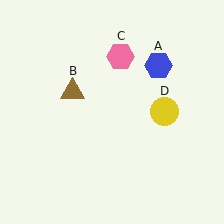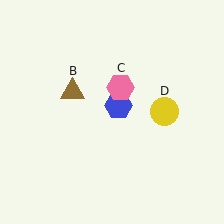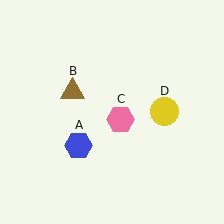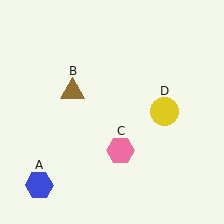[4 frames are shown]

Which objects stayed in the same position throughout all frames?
Brown triangle (object B) and yellow circle (object D) remained stationary.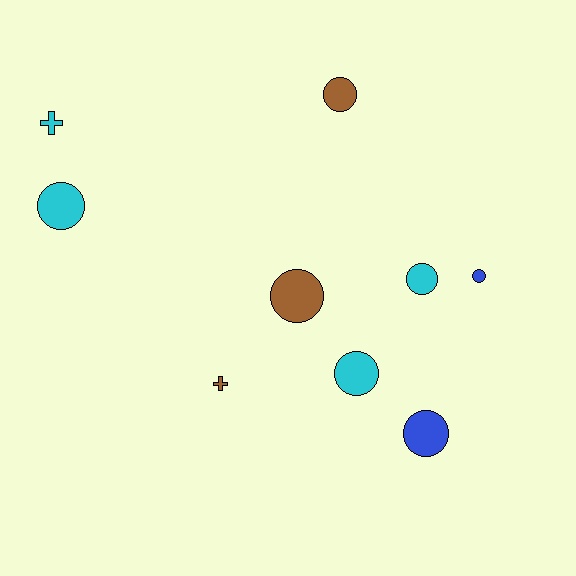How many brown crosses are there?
There is 1 brown cross.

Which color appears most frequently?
Cyan, with 4 objects.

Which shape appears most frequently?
Circle, with 7 objects.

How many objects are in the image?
There are 9 objects.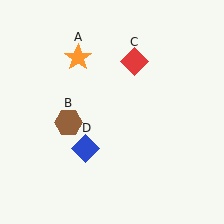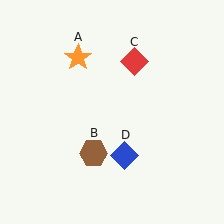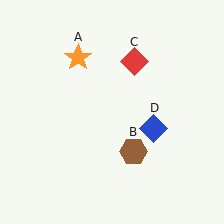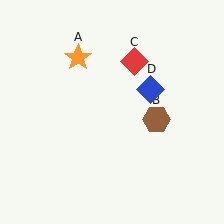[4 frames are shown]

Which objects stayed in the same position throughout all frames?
Orange star (object A) and red diamond (object C) remained stationary.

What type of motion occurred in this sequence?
The brown hexagon (object B), blue diamond (object D) rotated counterclockwise around the center of the scene.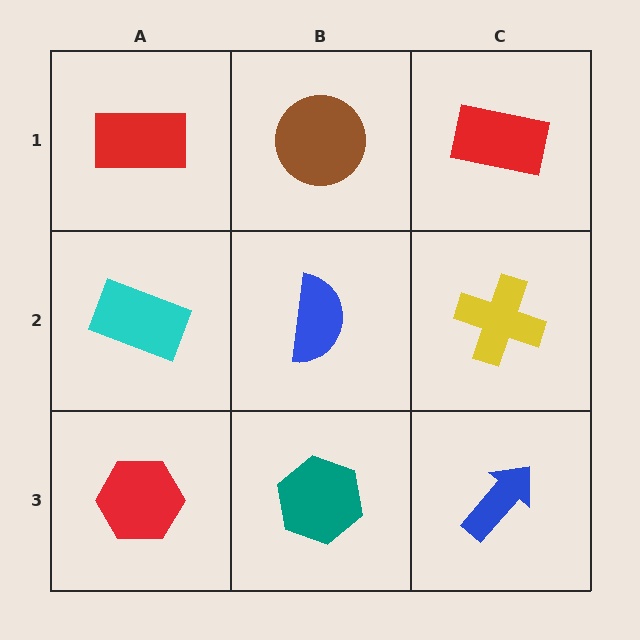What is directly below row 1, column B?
A blue semicircle.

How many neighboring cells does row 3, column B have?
3.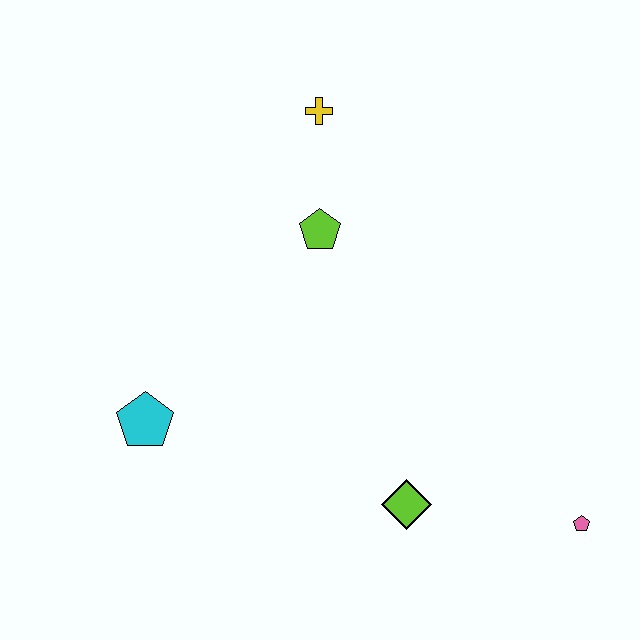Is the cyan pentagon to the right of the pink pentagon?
No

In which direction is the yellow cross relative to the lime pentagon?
The yellow cross is above the lime pentagon.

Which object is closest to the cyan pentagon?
The lime pentagon is closest to the cyan pentagon.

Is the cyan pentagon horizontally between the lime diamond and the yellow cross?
No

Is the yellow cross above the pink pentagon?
Yes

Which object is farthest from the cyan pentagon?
The pink pentagon is farthest from the cyan pentagon.